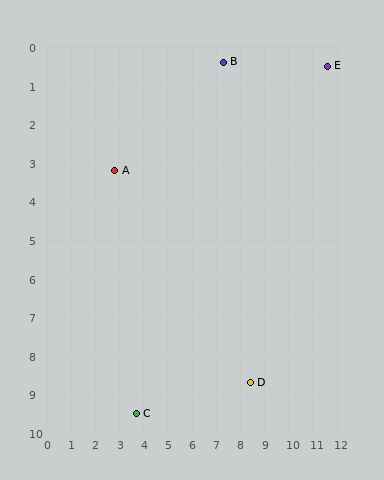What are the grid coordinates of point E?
Point E is at approximately (11.6, 0.5).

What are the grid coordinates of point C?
Point C is at approximately (3.7, 9.5).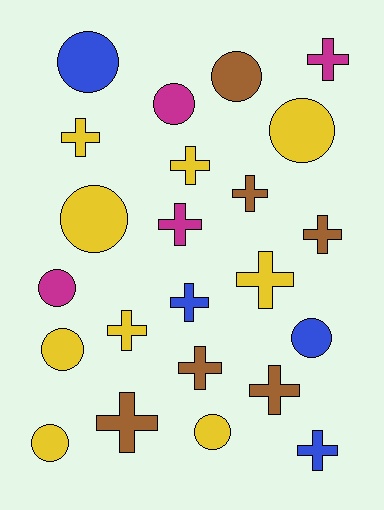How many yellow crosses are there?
There are 4 yellow crosses.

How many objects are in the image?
There are 23 objects.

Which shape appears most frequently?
Cross, with 13 objects.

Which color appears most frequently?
Yellow, with 9 objects.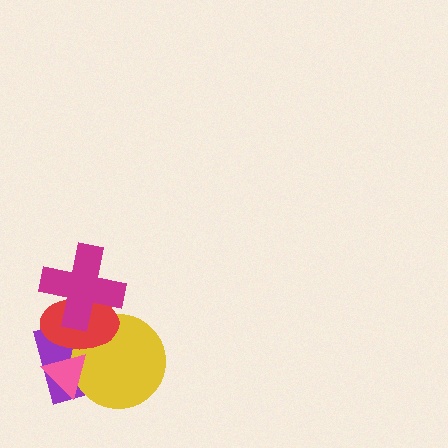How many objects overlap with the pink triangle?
3 objects overlap with the pink triangle.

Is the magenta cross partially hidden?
No, no other shape covers it.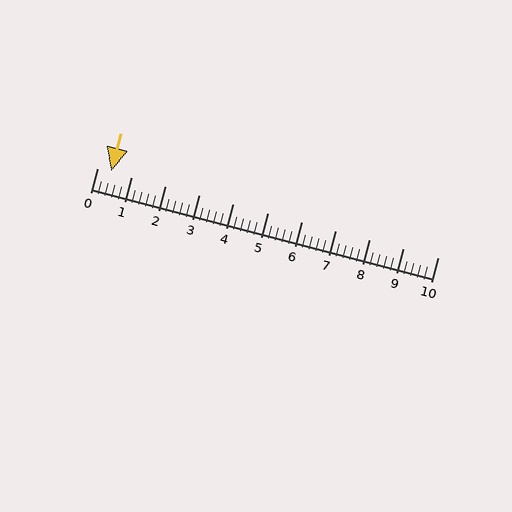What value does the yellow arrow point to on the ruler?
The yellow arrow points to approximately 0.4.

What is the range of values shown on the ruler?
The ruler shows values from 0 to 10.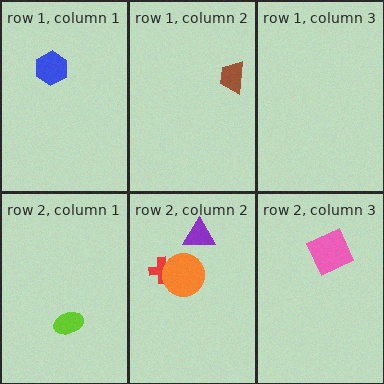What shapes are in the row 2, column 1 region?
The lime ellipse.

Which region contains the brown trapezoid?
The row 1, column 2 region.